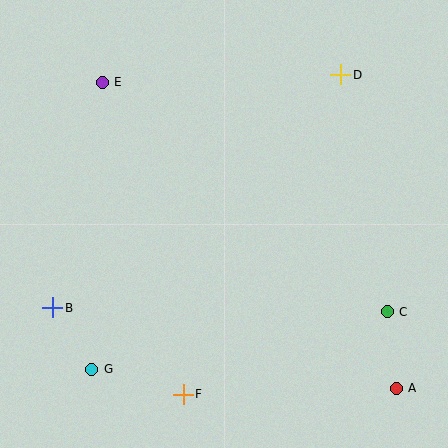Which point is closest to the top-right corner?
Point D is closest to the top-right corner.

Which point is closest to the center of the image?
Point F at (183, 394) is closest to the center.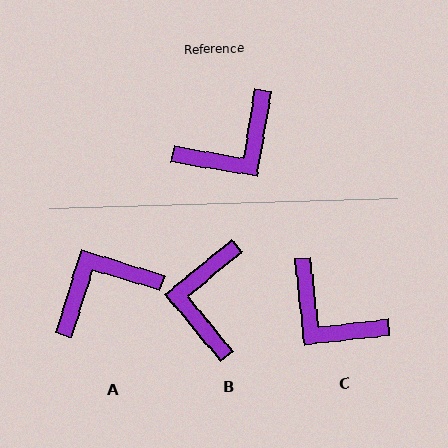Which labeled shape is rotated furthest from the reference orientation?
A, about 172 degrees away.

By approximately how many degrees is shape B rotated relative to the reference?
Approximately 131 degrees clockwise.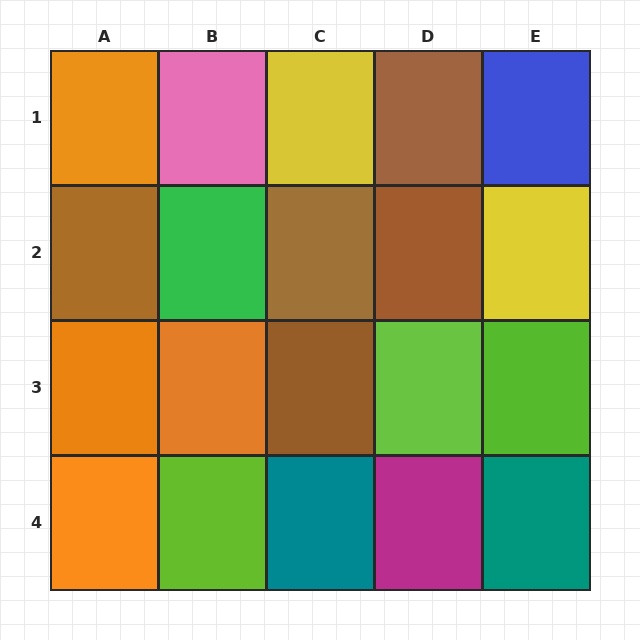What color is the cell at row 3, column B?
Orange.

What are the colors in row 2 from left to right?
Brown, green, brown, brown, yellow.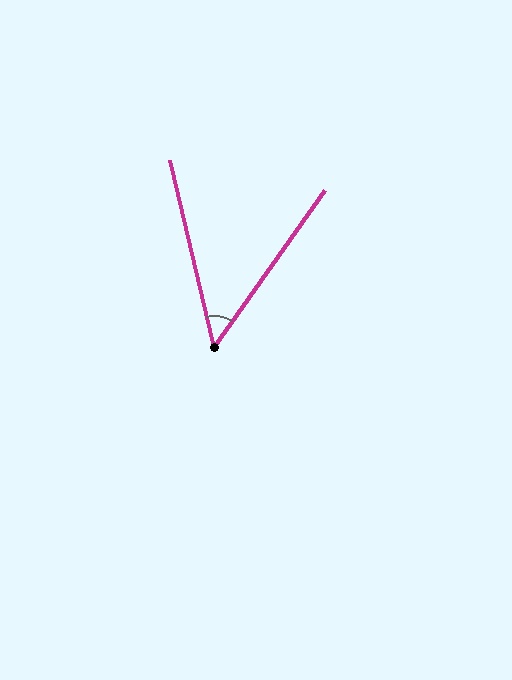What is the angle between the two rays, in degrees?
Approximately 48 degrees.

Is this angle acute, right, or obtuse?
It is acute.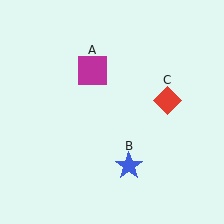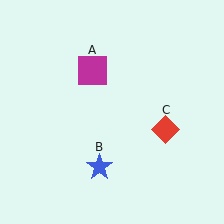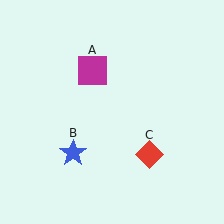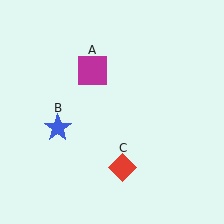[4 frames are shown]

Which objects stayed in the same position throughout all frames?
Magenta square (object A) remained stationary.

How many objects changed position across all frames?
2 objects changed position: blue star (object B), red diamond (object C).